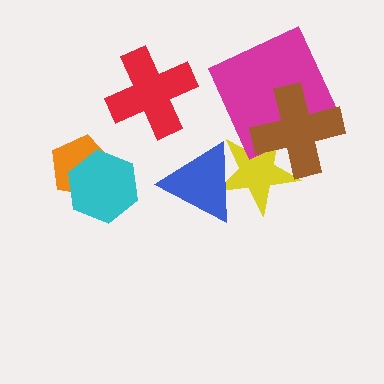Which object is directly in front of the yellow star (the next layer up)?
The blue triangle is directly in front of the yellow star.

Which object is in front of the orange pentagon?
The cyan hexagon is in front of the orange pentagon.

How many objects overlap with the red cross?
0 objects overlap with the red cross.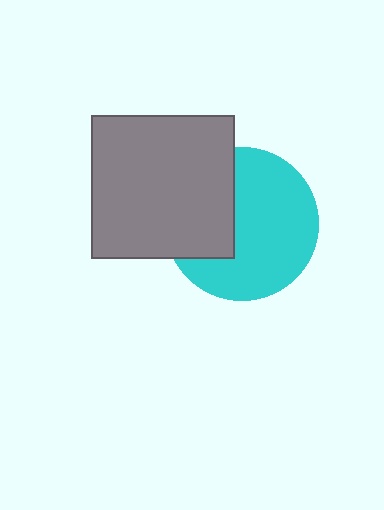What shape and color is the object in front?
The object in front is a gray square.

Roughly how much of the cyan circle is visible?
About half of it is visible (roughly 65%).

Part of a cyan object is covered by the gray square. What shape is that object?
It is a circle.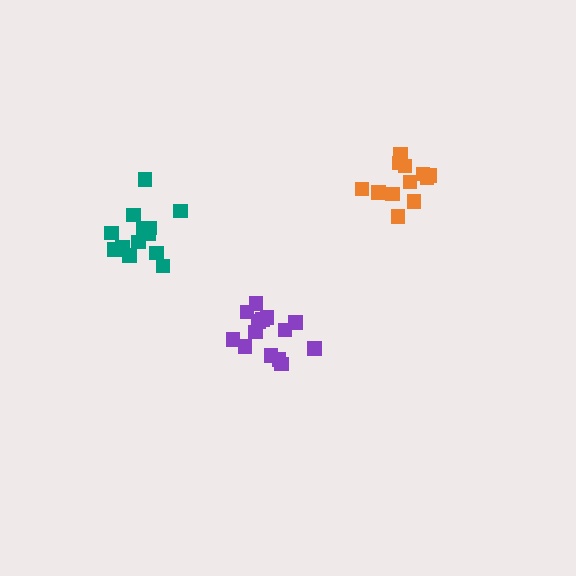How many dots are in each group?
Group 1: 12 dots, Group 2: 14 dots, Group 3: 14 dots (40 total).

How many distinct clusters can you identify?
There are 3 distinct clusters.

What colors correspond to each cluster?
The clusters are colored: orange, teal, purple.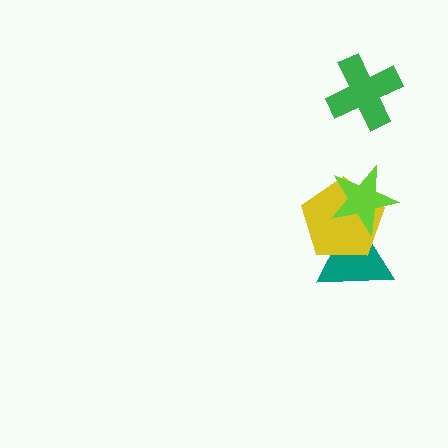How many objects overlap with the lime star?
2 objects overlap with the lime star.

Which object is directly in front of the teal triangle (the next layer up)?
The yellow pentagon is directly in front of the teal triangle.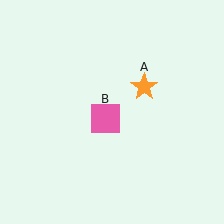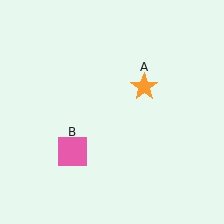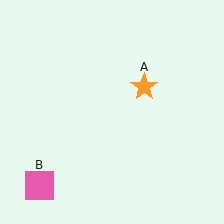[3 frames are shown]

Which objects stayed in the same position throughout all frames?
Orange star (object A) remained stationary.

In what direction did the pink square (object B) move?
The pink square (object B) moved down and to the left.